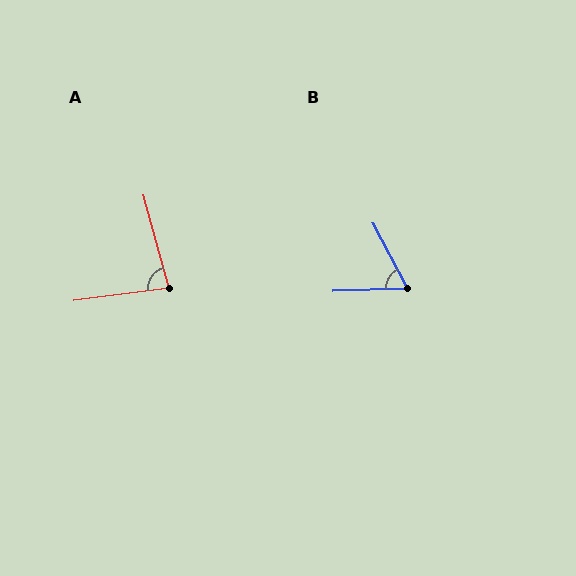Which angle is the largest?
A, at approximately 82 degrees.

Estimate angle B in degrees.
Approximately 64 degrees.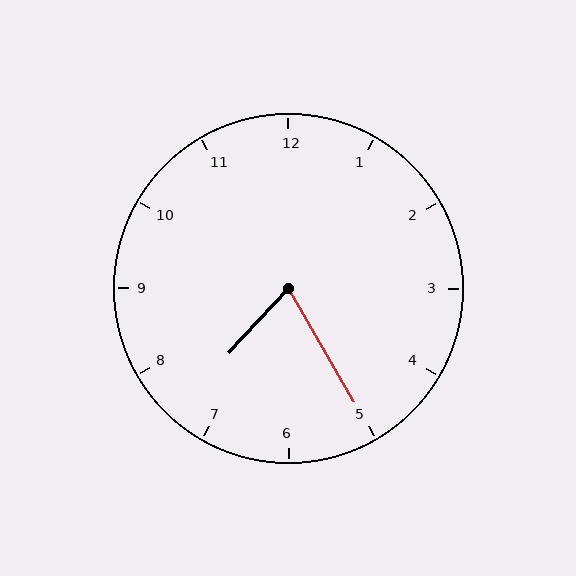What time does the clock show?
7:25.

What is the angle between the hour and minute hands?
Approximately 72 degrees.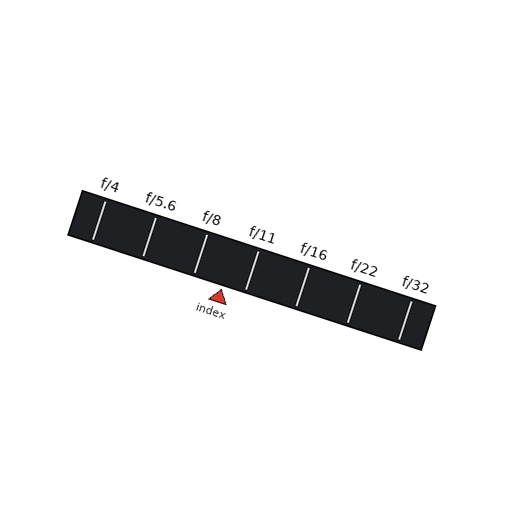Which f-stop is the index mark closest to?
The index mark is closest to f/11.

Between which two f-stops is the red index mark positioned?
The index mark is between f/8 and f/11.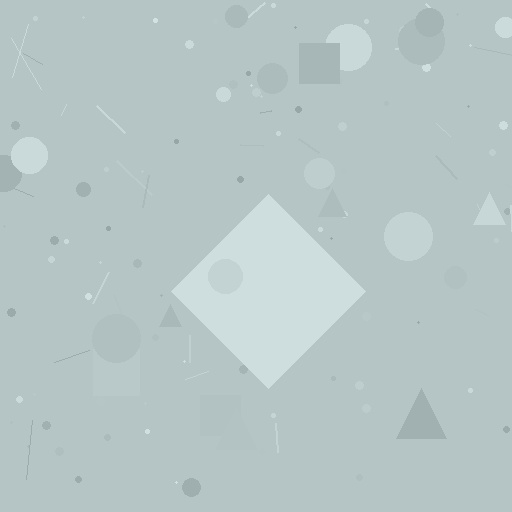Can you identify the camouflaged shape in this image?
The camouflaged shape is a diamond.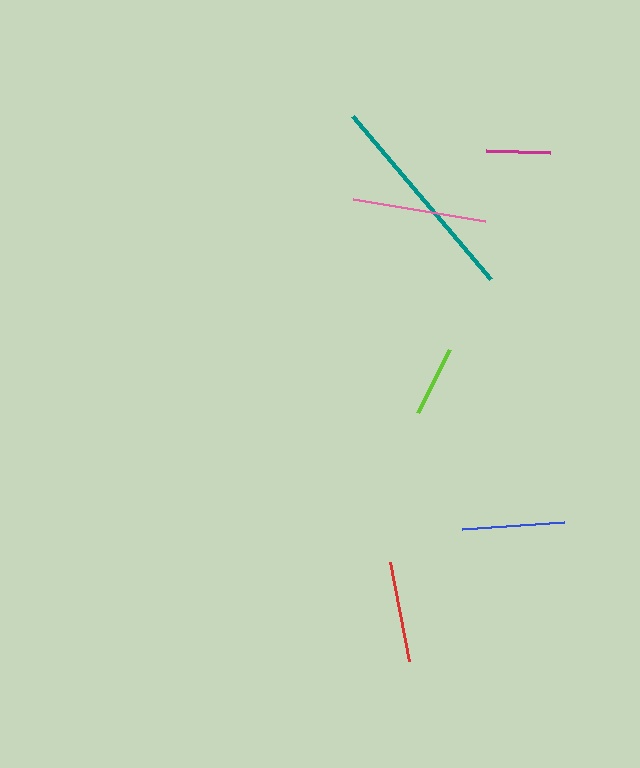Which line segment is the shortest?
The magenta line is the shortest at approximately 64 pixels.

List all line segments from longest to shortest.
From longest to shortest: teal, pink, blue, red, lime, magenta.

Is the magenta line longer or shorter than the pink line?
The pink line is longer than the magenta line.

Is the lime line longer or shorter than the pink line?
The pink line is longer than the lime line.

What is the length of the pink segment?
The pink segment is approximately 134 pixels long.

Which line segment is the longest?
The teal line is the longest at approximately 214 pixels.